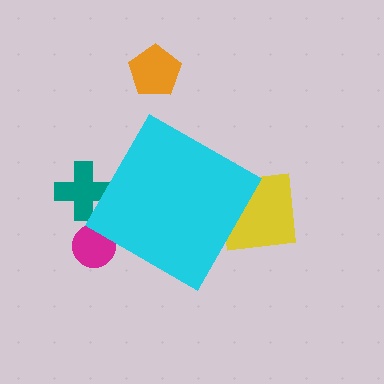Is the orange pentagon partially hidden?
No, the orange pentagon is fully visible.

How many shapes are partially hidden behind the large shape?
3 shapes are partially hidden.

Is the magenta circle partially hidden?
Yes, the magenta circle is partially hidden behind the cyan diamond.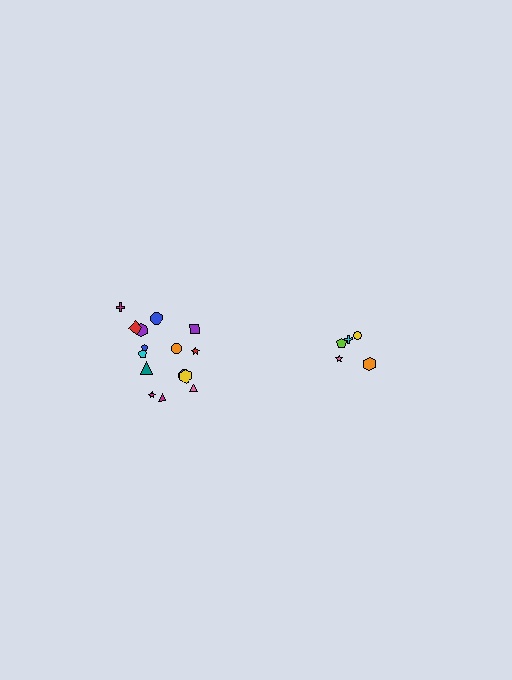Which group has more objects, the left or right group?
The left group.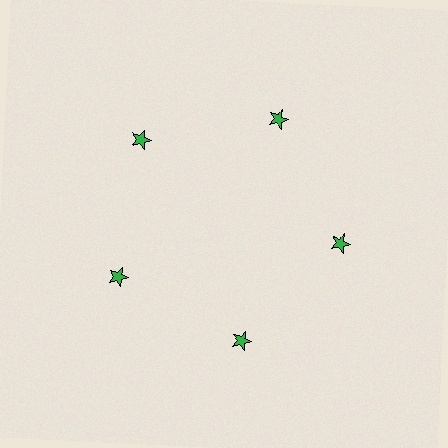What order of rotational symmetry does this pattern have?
This pattern has 5-fold rotational symmetry.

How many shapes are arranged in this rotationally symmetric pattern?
There are 5 shapes, arranged in 5 groups of 1.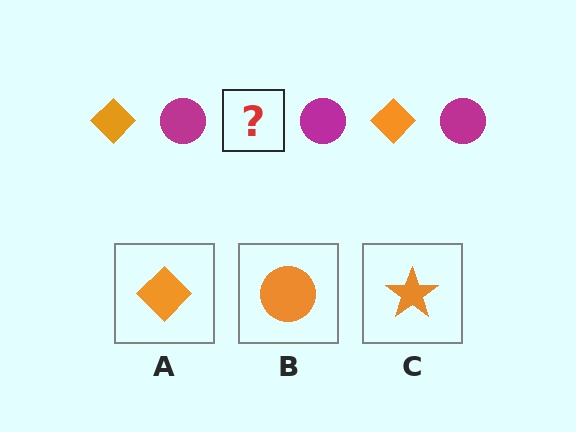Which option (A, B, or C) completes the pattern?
A.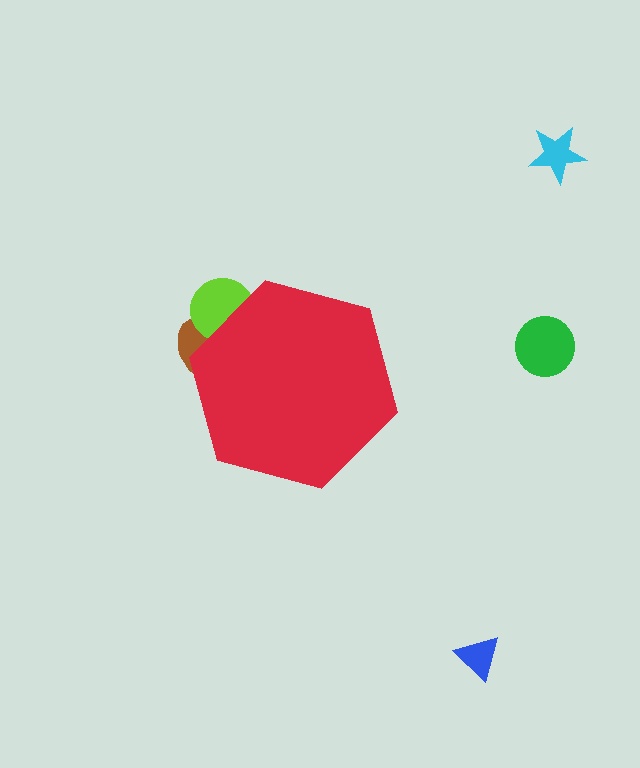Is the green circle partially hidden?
No, the green circle is fully visible.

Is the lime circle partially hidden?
Yes, the lime circle is partially hidden behind the red hexagon.